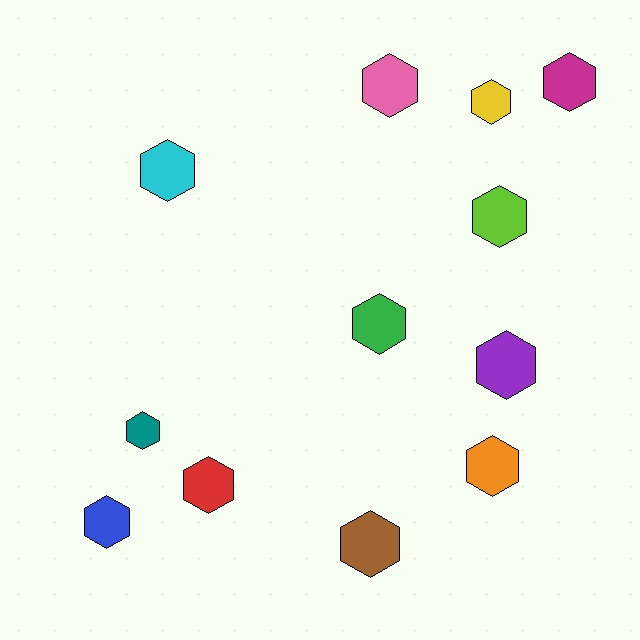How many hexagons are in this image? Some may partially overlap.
There are 12 hexagons.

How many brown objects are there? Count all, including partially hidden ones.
There is 1 brown object.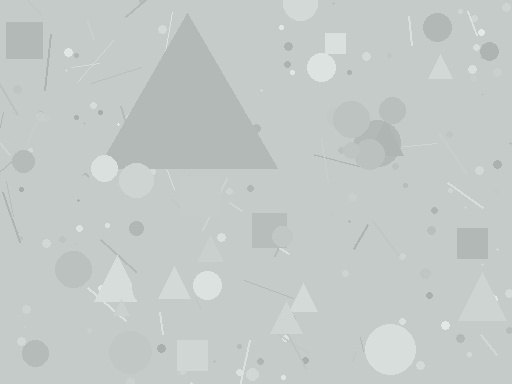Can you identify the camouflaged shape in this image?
The camouflaged shape is a triangle.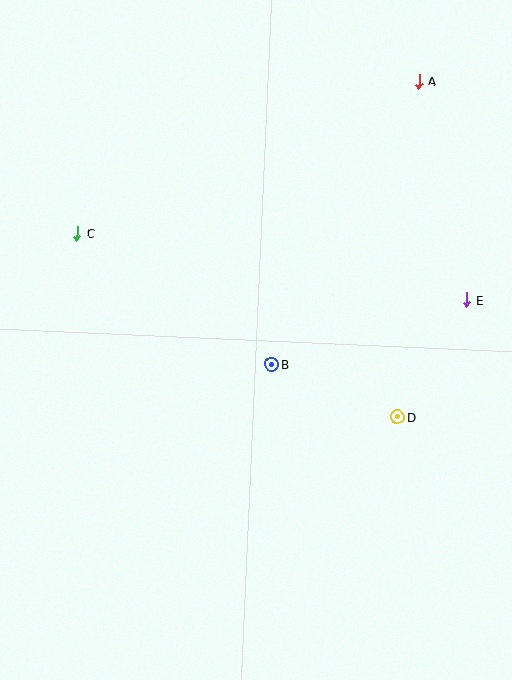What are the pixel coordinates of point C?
Point C is at (77, 233).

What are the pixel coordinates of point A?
Point A is at (419, 81).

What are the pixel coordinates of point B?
Point B is at (272, 364).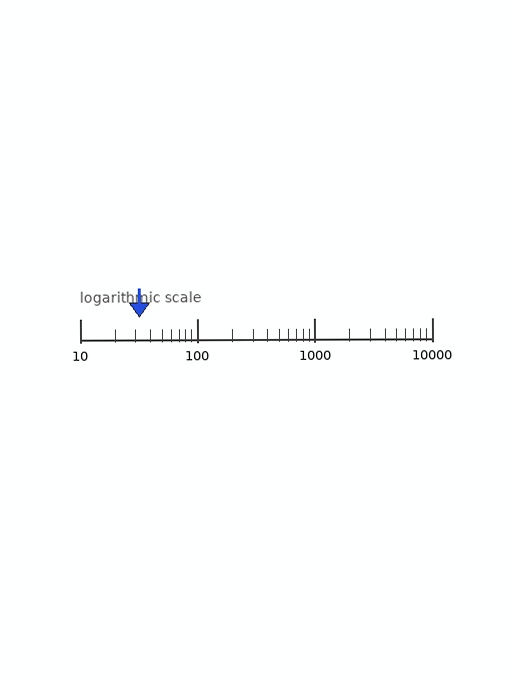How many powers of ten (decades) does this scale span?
The scale spans 3 decades, from 10 to 10000.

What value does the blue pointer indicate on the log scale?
The pointer indicates approximately 32.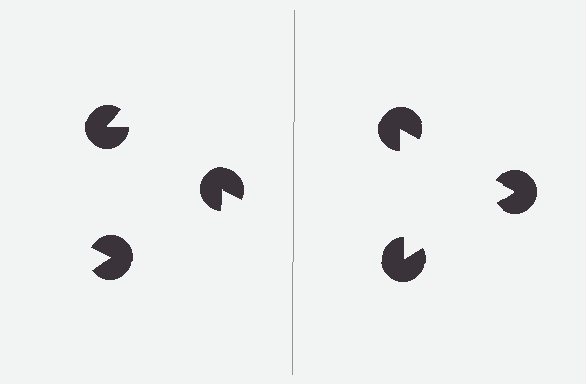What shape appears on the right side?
An illusory triangle.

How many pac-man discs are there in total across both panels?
6 — 3 on each side.